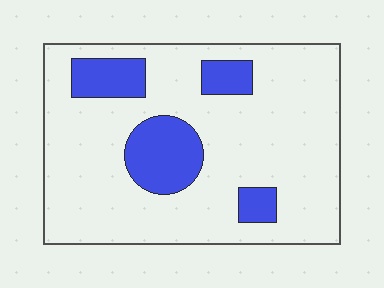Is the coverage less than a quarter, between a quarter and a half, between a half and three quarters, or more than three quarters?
Less than a quarter.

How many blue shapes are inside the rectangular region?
4.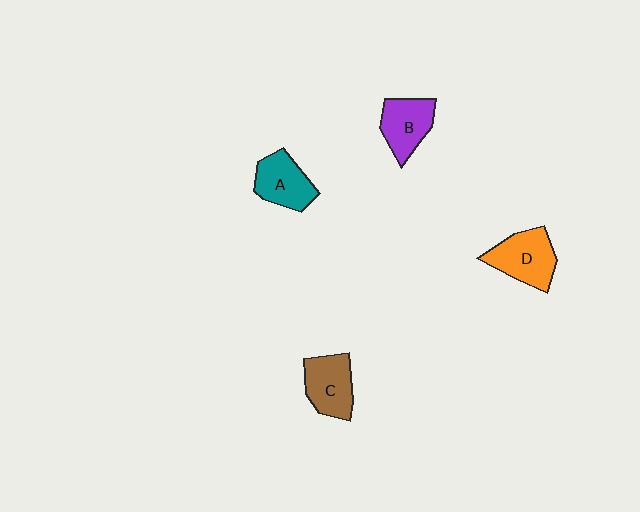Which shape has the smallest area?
Shape B (purple).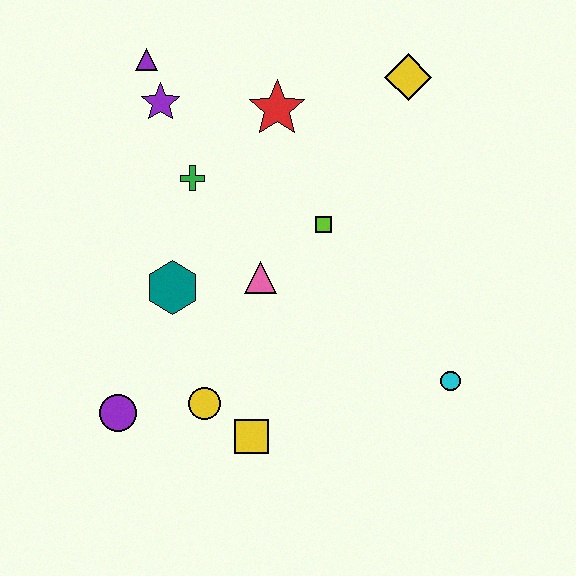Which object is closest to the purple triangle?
The purple star is closest to the purple triangle.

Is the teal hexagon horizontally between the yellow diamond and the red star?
No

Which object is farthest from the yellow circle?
The yellow diamond is farthest from the yellow circle.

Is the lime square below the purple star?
Yes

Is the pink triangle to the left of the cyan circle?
Yes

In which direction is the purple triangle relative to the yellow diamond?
The purple triangle is to the left of the yellow diamond.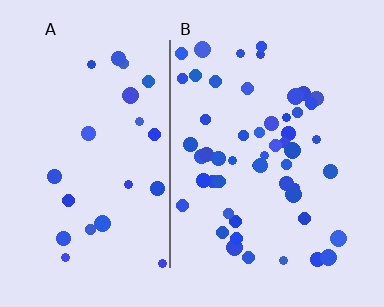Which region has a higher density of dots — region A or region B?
B (the right).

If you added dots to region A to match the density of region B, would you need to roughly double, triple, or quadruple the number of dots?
Approximately double.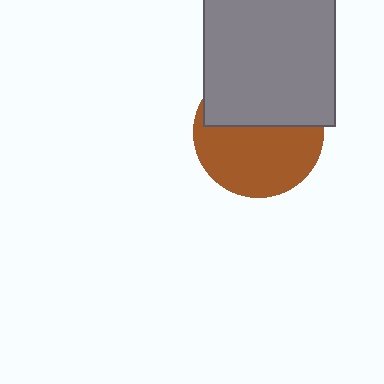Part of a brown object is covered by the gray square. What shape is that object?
It is a circle.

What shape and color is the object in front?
The object in front is a gray square.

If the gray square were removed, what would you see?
You would see the complete brown circle.